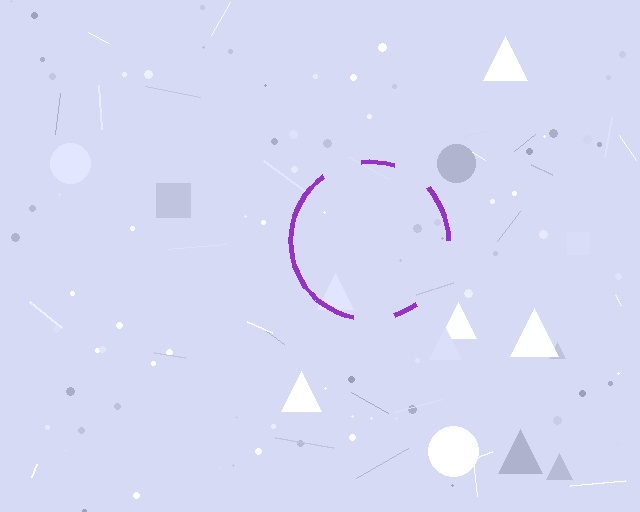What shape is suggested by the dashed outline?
The dashed outline suggests a circle.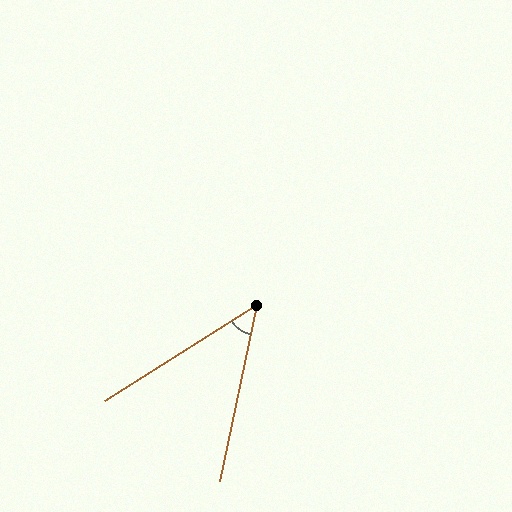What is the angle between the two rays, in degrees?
Approximately 46 degrees.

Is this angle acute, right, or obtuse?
It is acute.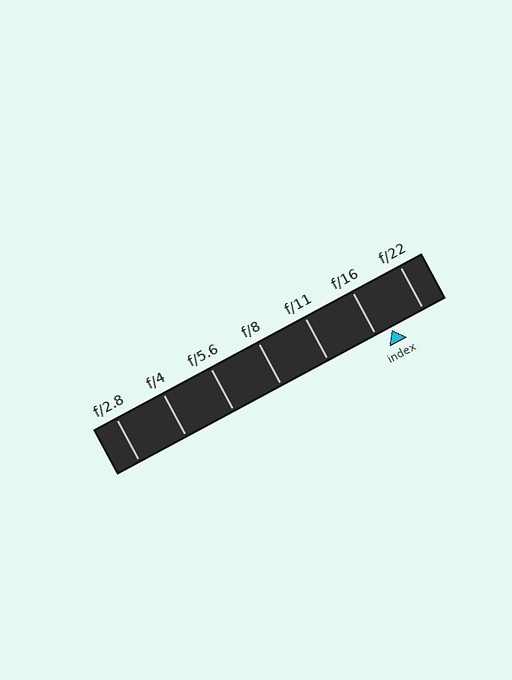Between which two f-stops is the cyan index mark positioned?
The index mark is between f/16 and f/22.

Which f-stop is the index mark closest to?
The index mark is closest to f/16.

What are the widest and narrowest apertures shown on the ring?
The widest aperture shown is f/2.8 and the narrowest is f/22.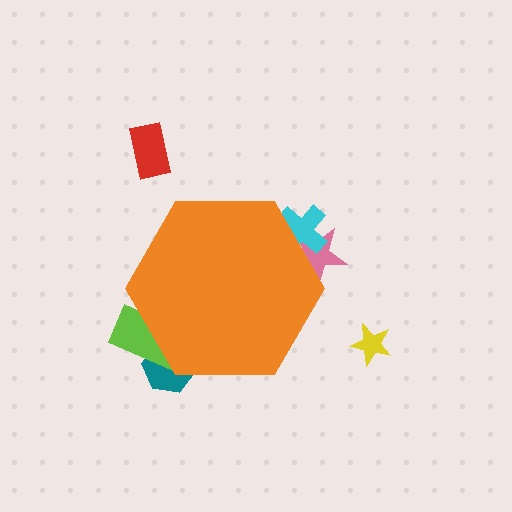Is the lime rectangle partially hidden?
Yes, the lime rectangle is partially hidden behind the orange hexagon.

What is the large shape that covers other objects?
An orange hexagon.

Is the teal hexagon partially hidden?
Yes, the teal hexagon is partially hidden behind the orange hexagon.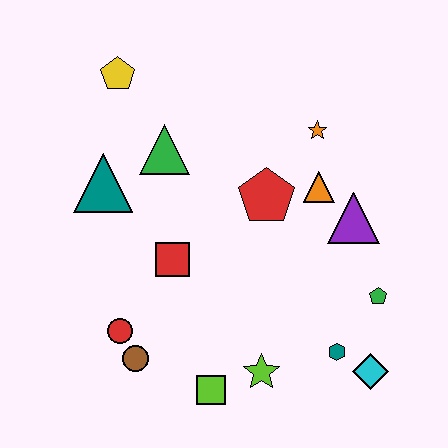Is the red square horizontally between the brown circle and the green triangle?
No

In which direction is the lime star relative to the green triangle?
The lime star is below the green triangle.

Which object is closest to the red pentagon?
The orange triangle is closest to the red pentagon.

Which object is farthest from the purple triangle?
The yellow pentagon is farthest from the purple triangle.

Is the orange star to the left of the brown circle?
No